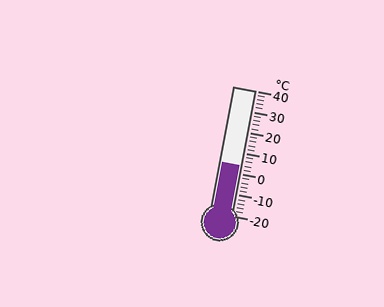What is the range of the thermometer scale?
The thermometer scale ranges from -20°C to 40°C.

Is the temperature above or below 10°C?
The temperature is below 10°C.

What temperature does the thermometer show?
The thermometer shows approximately 4°C.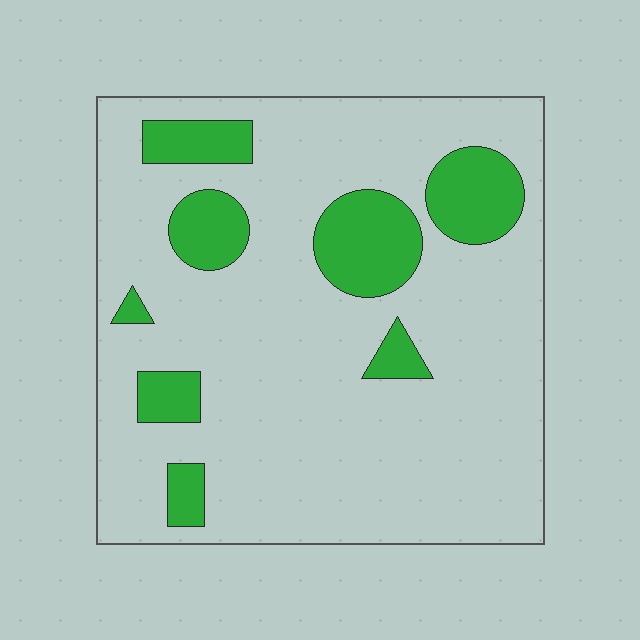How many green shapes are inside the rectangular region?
8.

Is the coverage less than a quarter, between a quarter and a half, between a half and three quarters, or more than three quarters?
Less than a quarter.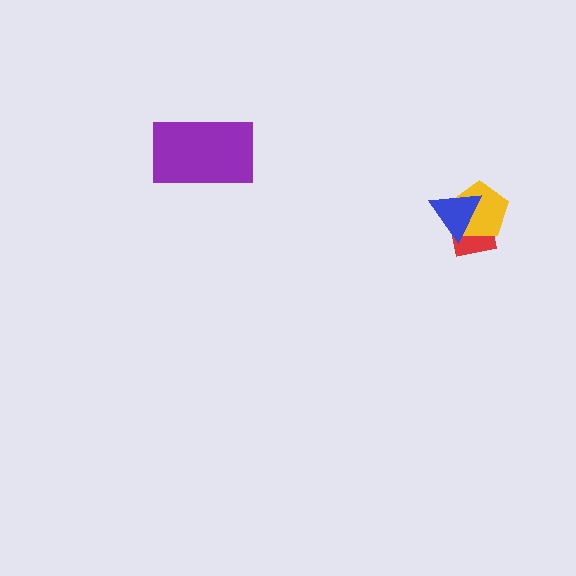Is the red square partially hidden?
Yes, it is partially covered by another shape.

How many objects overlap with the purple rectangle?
0 objects overlap with the purple rectangle.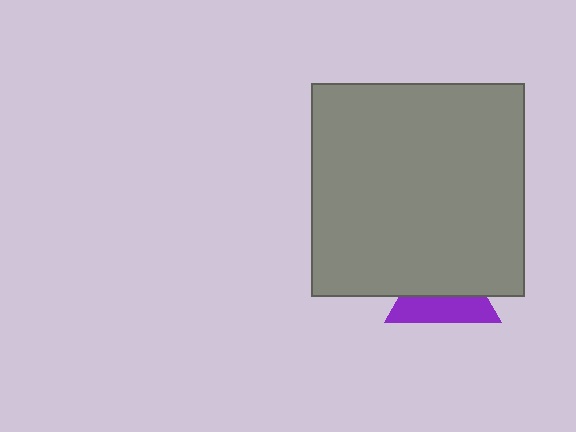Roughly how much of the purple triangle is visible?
A small part of it is visible (roughly 44%).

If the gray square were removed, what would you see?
You would see the complete purple triangle.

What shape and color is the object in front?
The object in front is a gray square.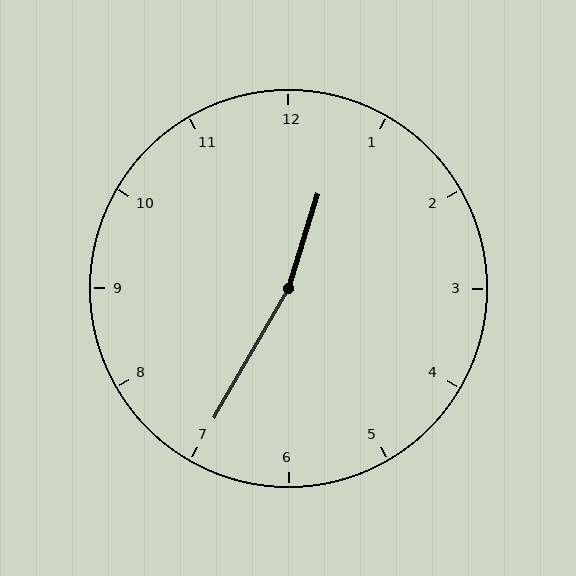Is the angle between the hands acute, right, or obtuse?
It is obtuse.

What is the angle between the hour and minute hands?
Approximately 168 degrees.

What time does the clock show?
12:35.